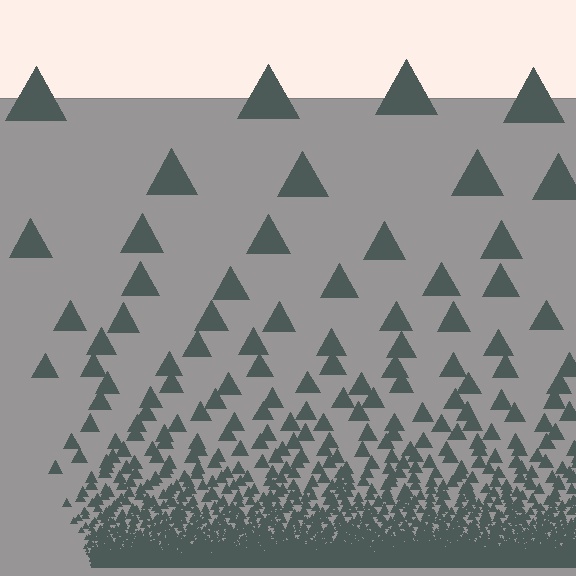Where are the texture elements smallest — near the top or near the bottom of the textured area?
Near the bottom.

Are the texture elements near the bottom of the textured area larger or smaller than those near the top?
Smaller. The gradient is inverted — elements near the bottom are smaller and denser.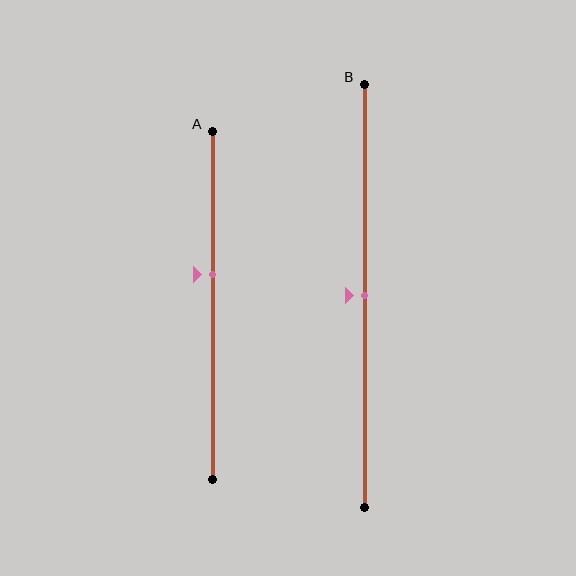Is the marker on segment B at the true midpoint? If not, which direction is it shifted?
Yes, the marker on segment B is at the true midpoint.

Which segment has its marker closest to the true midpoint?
Segment B has its marker closest to the true midpoint.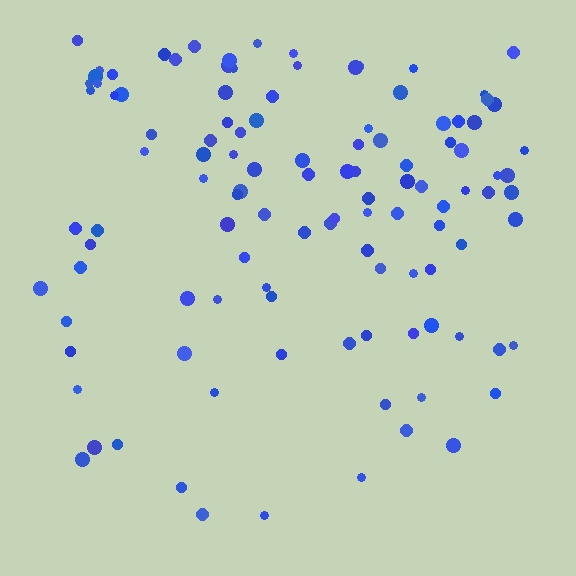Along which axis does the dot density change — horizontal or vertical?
Vertical.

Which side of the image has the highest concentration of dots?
The top.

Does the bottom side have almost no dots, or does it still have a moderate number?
Still a moderate number, just noticeably fewer than the top.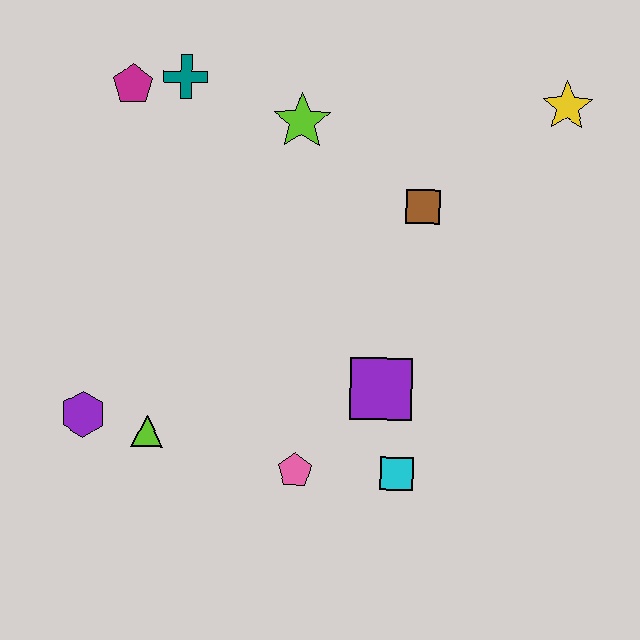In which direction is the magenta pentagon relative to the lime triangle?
The magenta pentagon is above the lime triangle.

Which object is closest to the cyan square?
The purple square is closest to the cyan square.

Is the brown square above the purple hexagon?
Yes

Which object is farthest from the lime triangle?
The yellow star is farthest from the lime triangle.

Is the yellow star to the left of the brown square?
No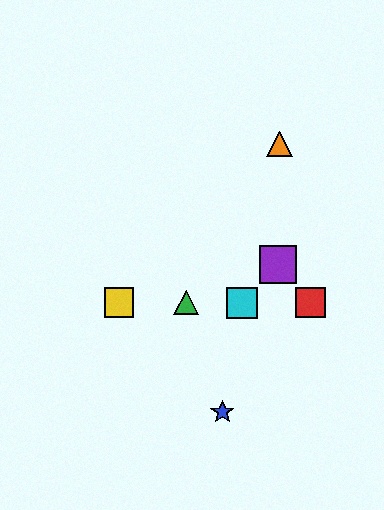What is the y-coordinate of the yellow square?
The yellow square is at y≈303.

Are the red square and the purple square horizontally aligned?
No, the red square is at y≈303 and the purple square is at y≈264.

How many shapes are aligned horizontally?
4 shapes (the red square, the green triangle, the yellow square, the cyan square) are aligned horizontally.